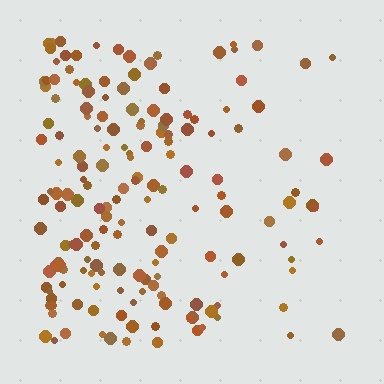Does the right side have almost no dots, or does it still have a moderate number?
Still a moderate number, just noticeably fewer than the left.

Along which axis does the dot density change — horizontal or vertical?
Horizontal.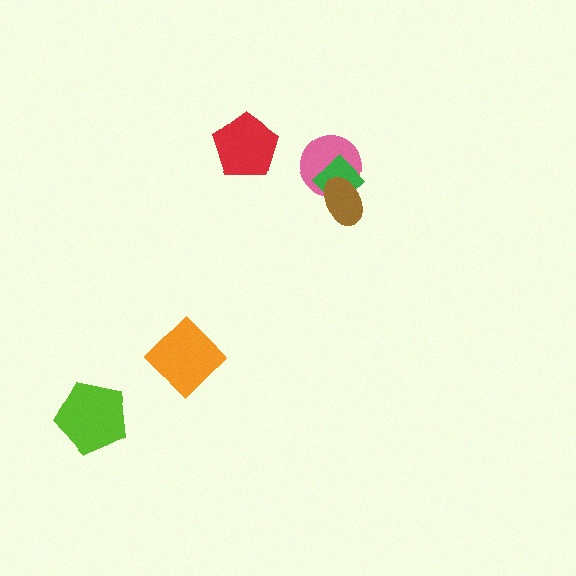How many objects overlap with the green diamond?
2 objects overlap with the green diamond.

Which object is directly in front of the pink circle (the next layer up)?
The green diamond is directly in front of the pink circle.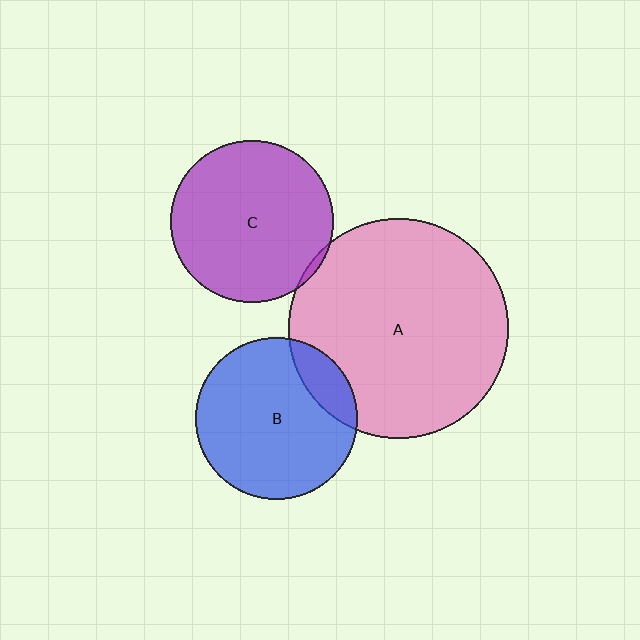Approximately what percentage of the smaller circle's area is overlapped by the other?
Approximately 5%.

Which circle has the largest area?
Circle A (pink).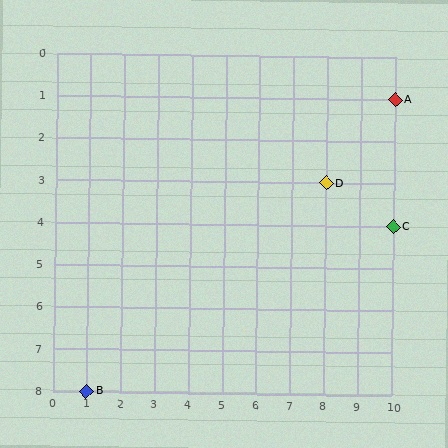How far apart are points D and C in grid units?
Points D and C are 2 columns and 1 row apart (about 2.2 grid units diagonally).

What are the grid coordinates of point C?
Point C is at grid coordinates (10, 4).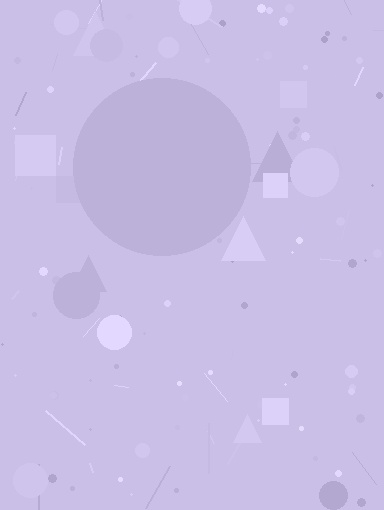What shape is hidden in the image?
A circle is hidden in the image.